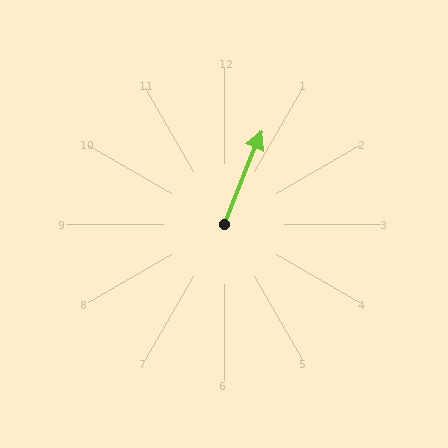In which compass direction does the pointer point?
North.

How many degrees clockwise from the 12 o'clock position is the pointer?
Approximately 22 degrees.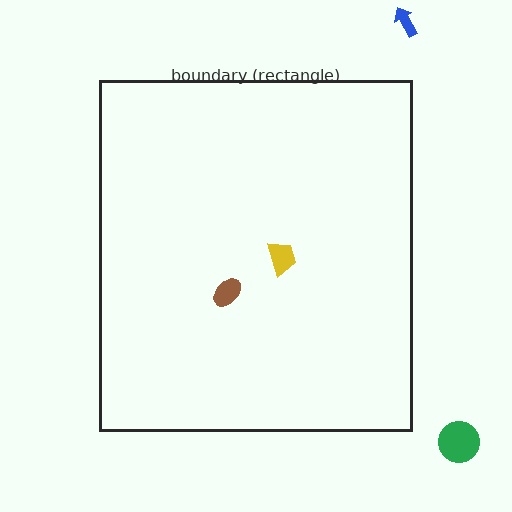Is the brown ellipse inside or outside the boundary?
Inside.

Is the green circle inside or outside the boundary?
Outside.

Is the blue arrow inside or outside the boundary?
Outside.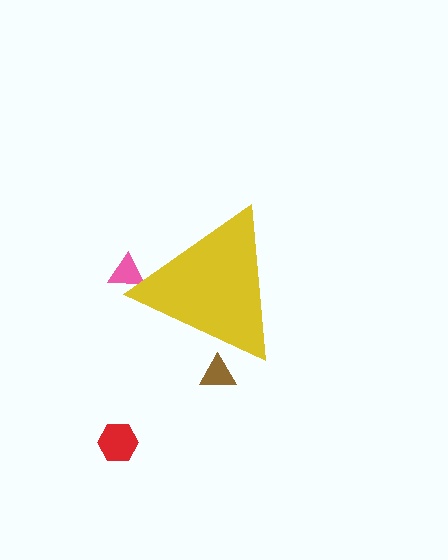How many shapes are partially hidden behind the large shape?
2 shapes are partially hidden.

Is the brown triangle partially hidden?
Yes, the brown triangle is partially hidden behind the yellow triangle.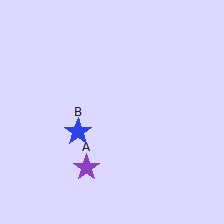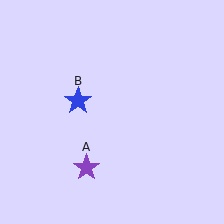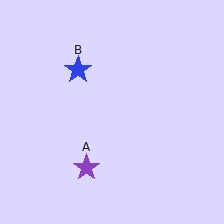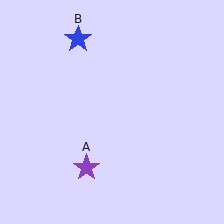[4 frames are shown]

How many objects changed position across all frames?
1 object changed position: blue star (object B).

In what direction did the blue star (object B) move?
The blue star (object B) moved up.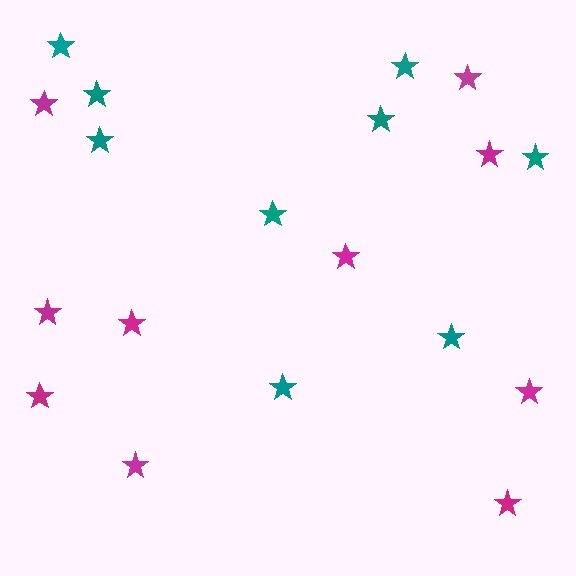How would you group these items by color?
There are 2 groups: one group of teal stars (9) and one group of magenta stars (10).